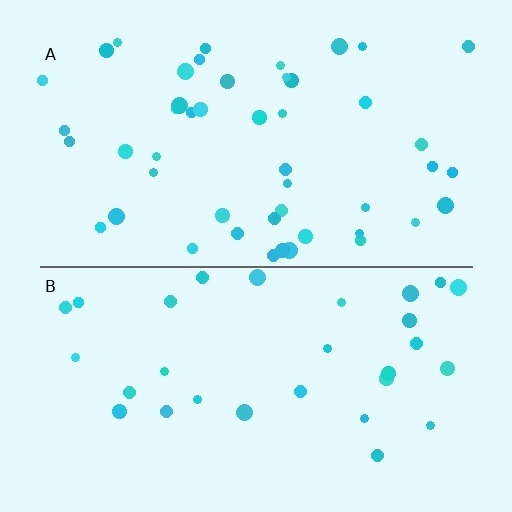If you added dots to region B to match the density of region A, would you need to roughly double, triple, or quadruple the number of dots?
Approximately double.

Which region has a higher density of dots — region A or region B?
A (the top).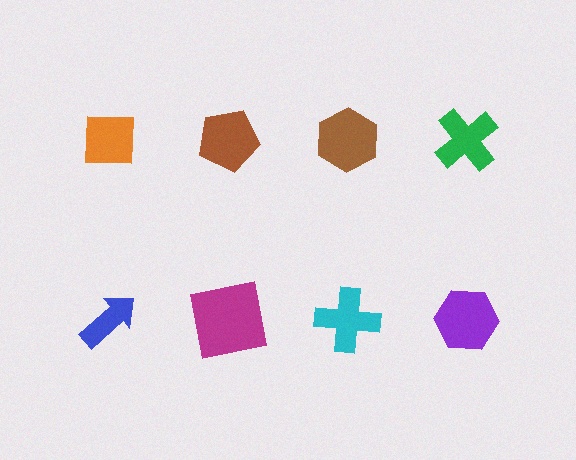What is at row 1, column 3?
A brown hexagon.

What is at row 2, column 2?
A magenta square.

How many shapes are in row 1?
4 shapes.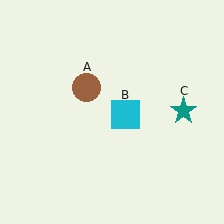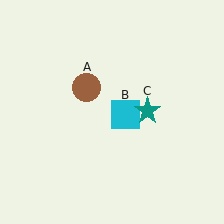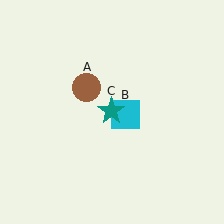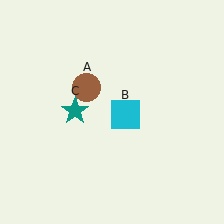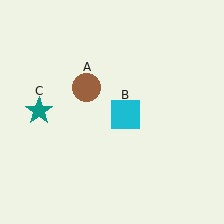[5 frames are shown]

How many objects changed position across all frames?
1 object changed position: teal star (object C).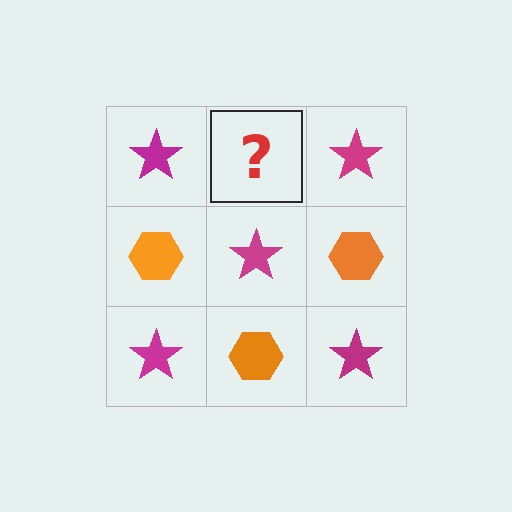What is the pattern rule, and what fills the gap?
The rule is that it alternates magenta star and orange hexagon in a checkerboard pattern. The gap should be filled with an orange hexagon.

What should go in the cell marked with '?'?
The missing cell should contain an orange hexagon.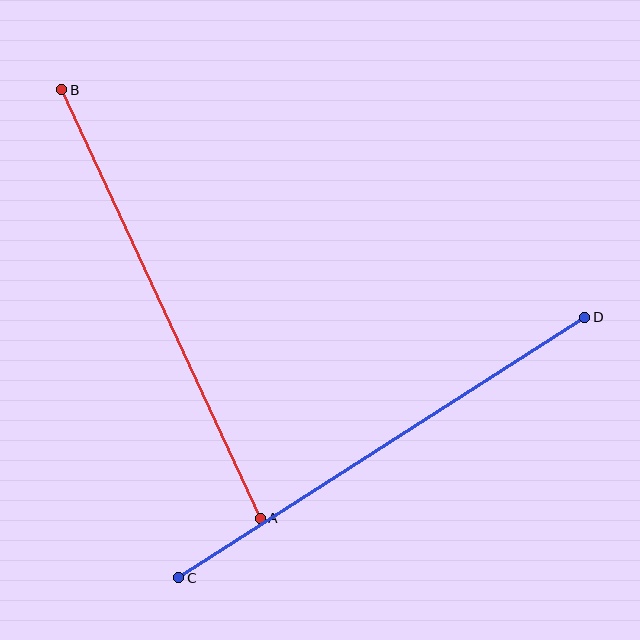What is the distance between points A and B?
The distance is approximately 472 pixels.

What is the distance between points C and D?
The distance is approximately 482 pixels.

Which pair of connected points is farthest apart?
Points C and D are farthest apart.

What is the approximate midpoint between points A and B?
The midpoint is at approximately (161, 304) pixels.